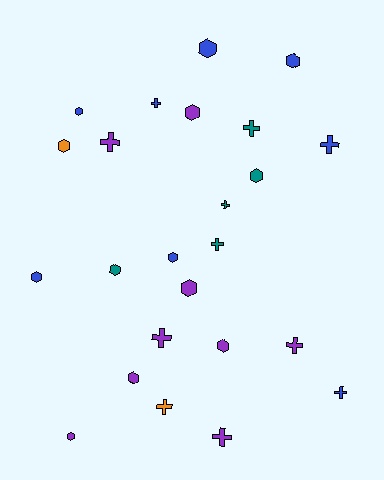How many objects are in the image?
There are 24 objects.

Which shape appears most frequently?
Hexagon, with 13 objects.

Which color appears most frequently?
Purple, with 9 objects.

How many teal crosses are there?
There are 3 teal crosses.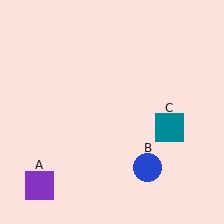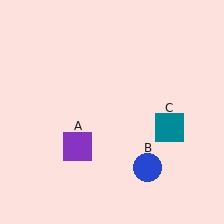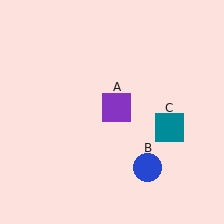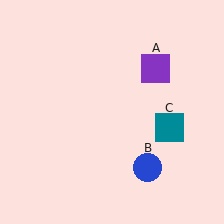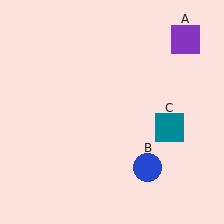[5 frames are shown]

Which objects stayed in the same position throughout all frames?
Blue circle (object B) and teal square (object C) remained stationary.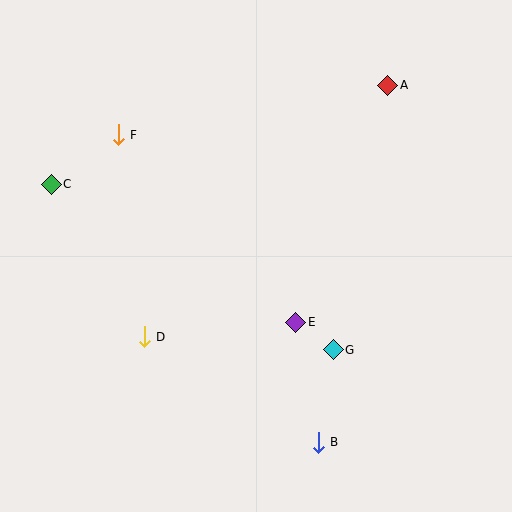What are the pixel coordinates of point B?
Point B is at (318, 442).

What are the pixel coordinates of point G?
Point G is at (333, 350).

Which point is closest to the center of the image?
Point E at (296, 322) is closest to the center.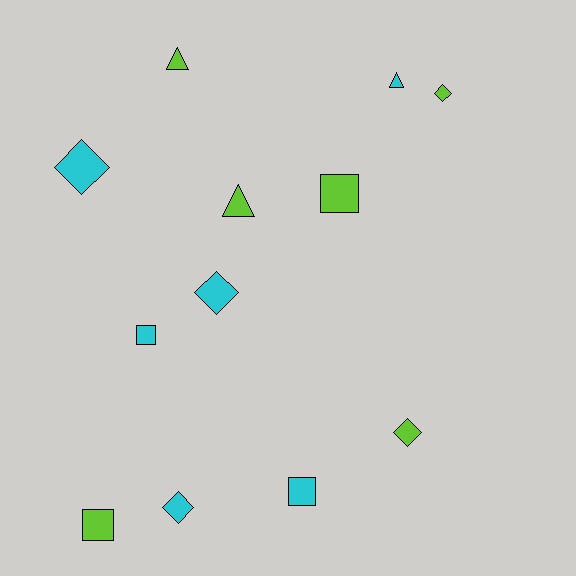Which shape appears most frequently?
Diamond, with 5 objects.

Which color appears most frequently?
Lime, with 6 objects.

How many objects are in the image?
There are 12 objects.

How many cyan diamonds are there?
There are 3 cyan diamonds.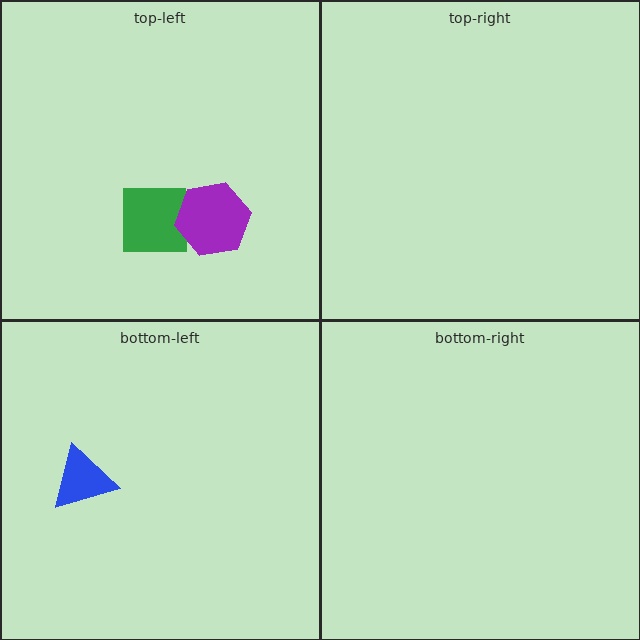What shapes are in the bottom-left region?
The blue triangle.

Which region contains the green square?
The top-left region.